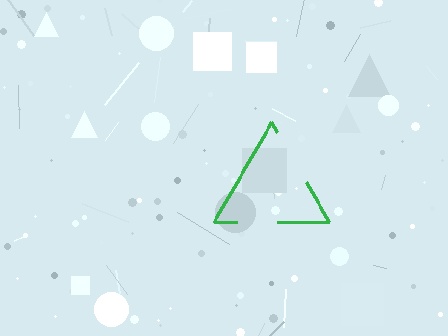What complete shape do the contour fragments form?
The contour fragments form a triangle.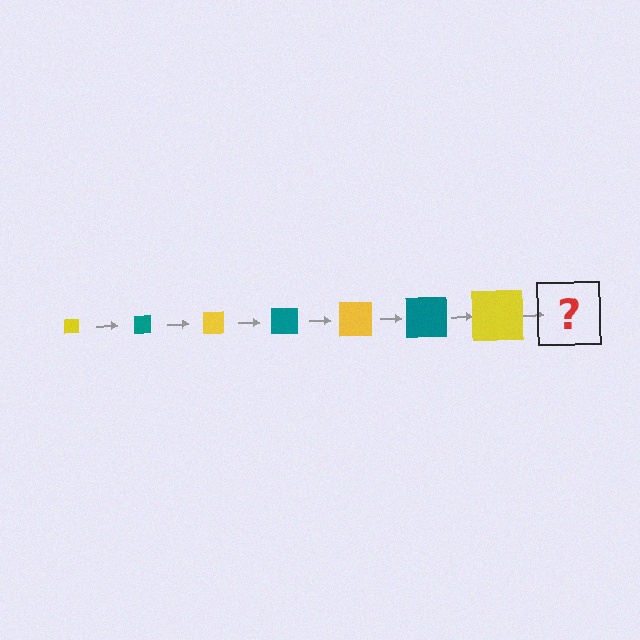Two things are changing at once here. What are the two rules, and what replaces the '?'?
The two rules are that the square grows larger each step and the color cycles through yellow and teal. The '?' should be a teal square, larger than the previous one.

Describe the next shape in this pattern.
It should be a teal square, larger than the previous one.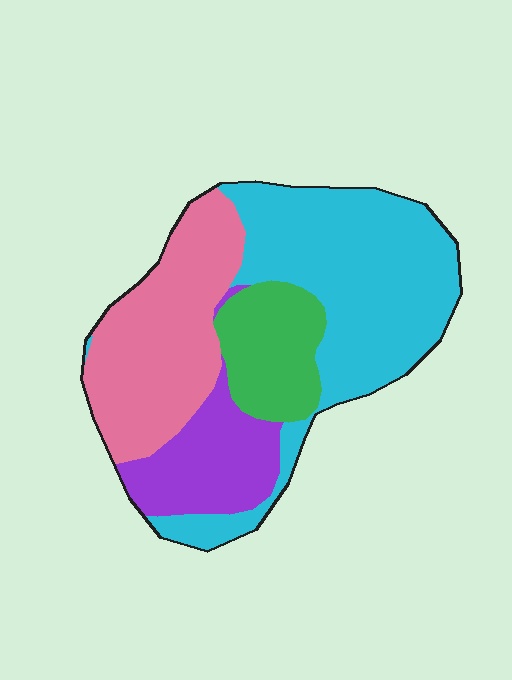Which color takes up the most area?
Cyan, at roughly 40%.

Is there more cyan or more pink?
Cyan.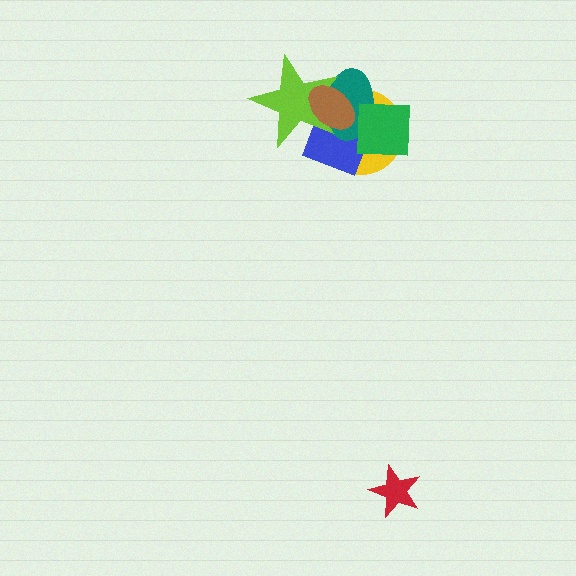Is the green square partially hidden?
No, no other shape covers it.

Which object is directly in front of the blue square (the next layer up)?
The teal ellipse is directly in front of the blue square.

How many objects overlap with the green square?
3 objects overlap with the green square.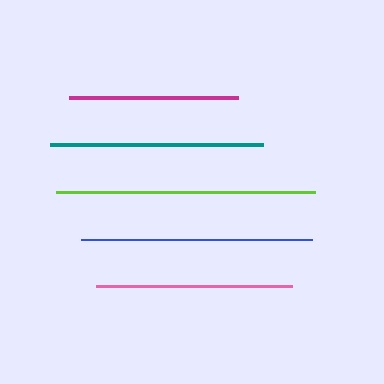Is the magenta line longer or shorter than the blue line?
The blue line is longer than the magenta line.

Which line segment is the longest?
The lime line is the longest at approximately 259 pixels.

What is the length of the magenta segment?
The magenta segment is approximately 169 pixels long.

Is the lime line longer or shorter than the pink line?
The lime line is longer than the pink line.